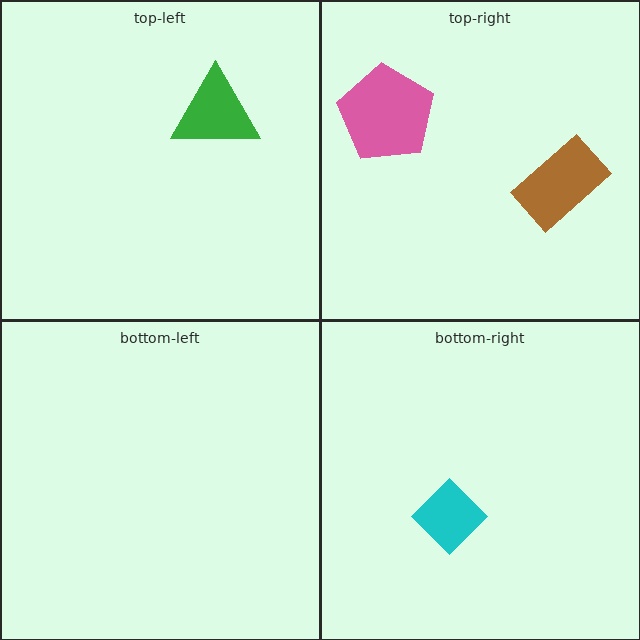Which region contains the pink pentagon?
The top-right region.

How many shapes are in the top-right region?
2.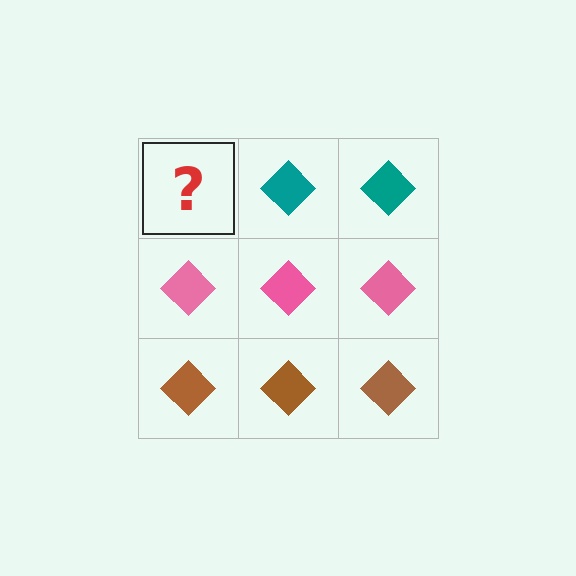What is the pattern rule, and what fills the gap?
The rule is that each row has a consistent color. The gap should be filled with a teal diamond.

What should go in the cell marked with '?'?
The missing cell should contain a teal diamond.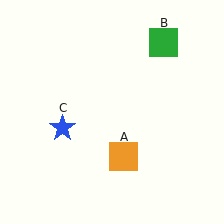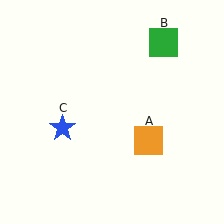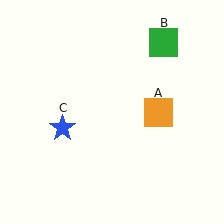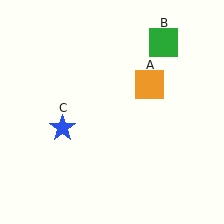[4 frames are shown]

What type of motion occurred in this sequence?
The orange square (object A) rotated counterclockwise around the center of the scene.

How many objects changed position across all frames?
1 object changed position: orange square (object A).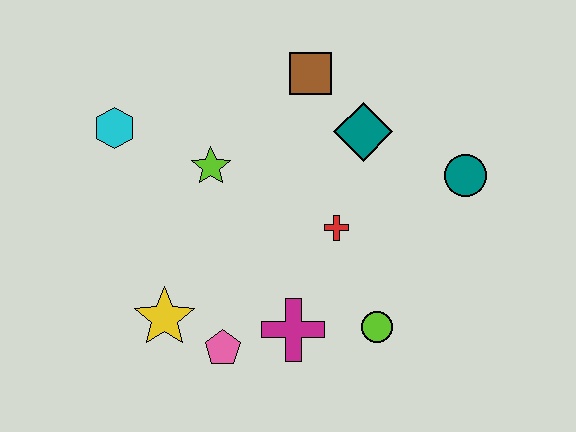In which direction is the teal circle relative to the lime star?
The teal circle is to the right of the lime star.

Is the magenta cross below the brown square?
Yes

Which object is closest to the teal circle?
The teal diamond is closest to the teal circle.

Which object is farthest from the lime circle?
The cyan hexagon is farthest from the lime circle.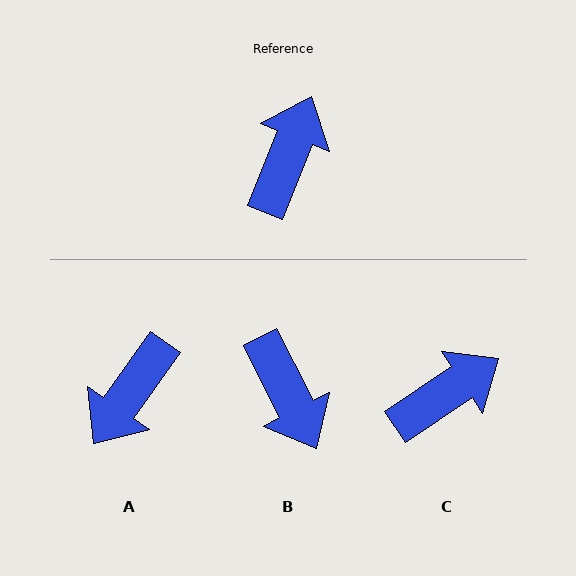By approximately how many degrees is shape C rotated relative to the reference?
Approximately 34 degrees clockwise.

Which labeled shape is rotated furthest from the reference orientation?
A, about 167 degrees away.